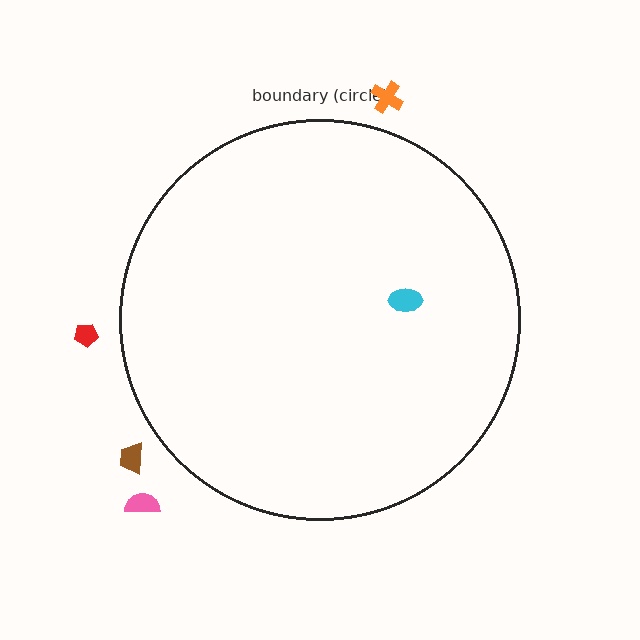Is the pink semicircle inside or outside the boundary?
Outside.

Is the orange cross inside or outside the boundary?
Outside.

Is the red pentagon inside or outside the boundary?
Outside.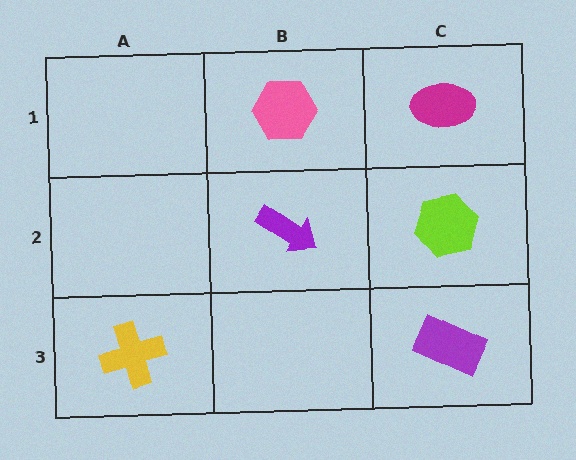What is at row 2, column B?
A purple arrow.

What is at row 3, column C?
A purple rectangle.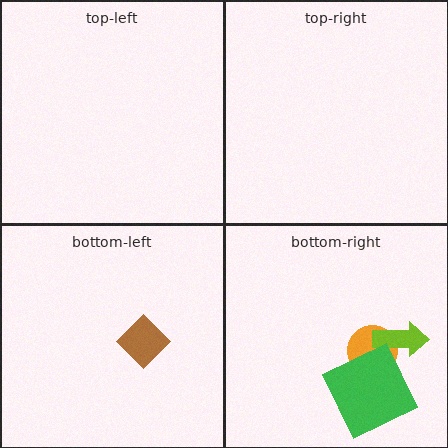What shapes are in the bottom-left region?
The brown diamond.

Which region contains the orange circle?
The bottom-right region.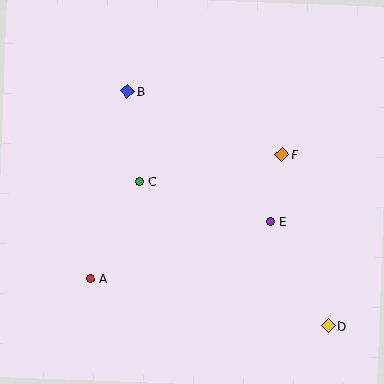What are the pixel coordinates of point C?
Point C is at (140, 181).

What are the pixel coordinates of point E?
Point E is at (270, 222).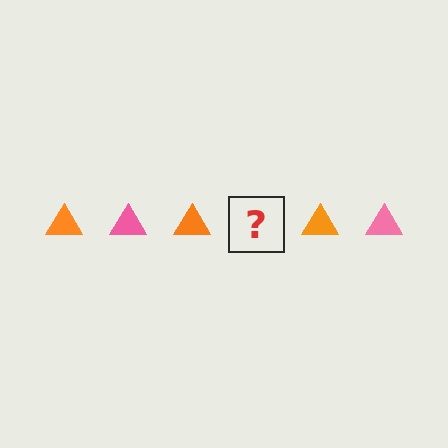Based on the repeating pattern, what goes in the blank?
The blank should be a pink triangle.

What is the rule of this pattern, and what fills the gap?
The rule is that the pattern cycles through orange, pink triangles. The gap should be filled with a pink triangle.